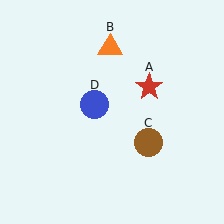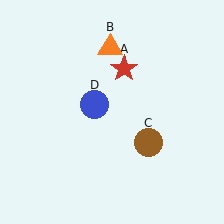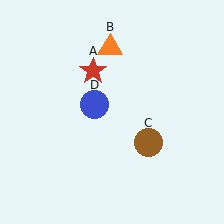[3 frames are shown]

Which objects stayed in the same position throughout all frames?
Orange triangle (object B) and brown circle (object C) and blue circle (object D) remained stationary.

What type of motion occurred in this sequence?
The red star (object A) rotated counterclockwise around the center of the scene.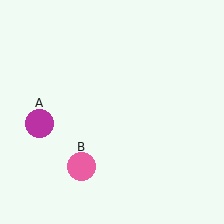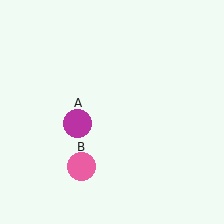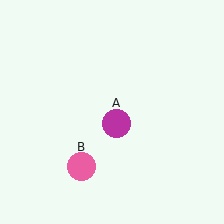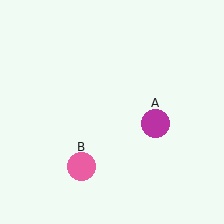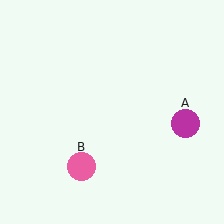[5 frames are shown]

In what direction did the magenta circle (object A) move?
The magenta circle (object A) moved right.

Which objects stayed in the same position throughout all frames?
Pink circle (object B) remained stationary.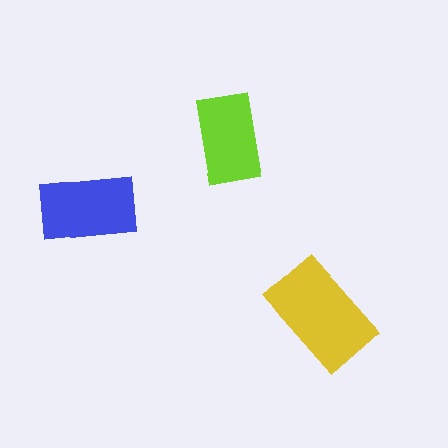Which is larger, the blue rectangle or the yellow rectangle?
The yellow one.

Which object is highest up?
The lime rectangle is topmost.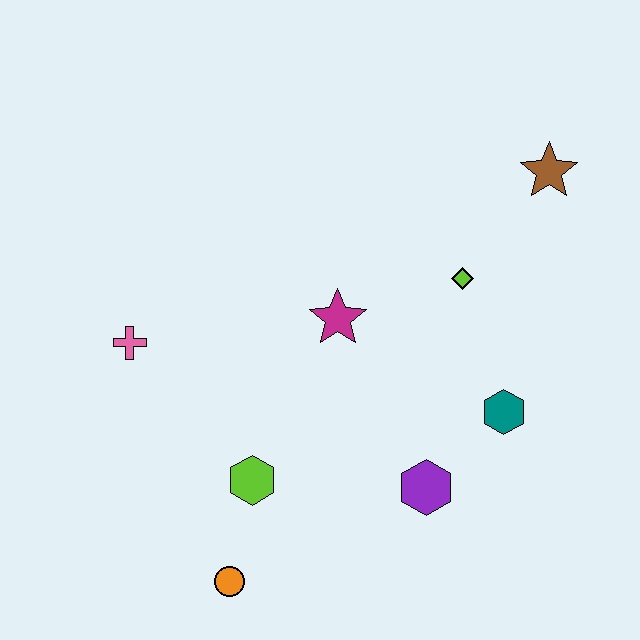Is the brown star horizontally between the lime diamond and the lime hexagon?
No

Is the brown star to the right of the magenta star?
Yes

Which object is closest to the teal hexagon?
The purple hexagon is closest to the teal hexagon.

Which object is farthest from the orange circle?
The brown star is farthest from the orange circle.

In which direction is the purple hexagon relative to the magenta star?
The purple hexagon is below the magenta star.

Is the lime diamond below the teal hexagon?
No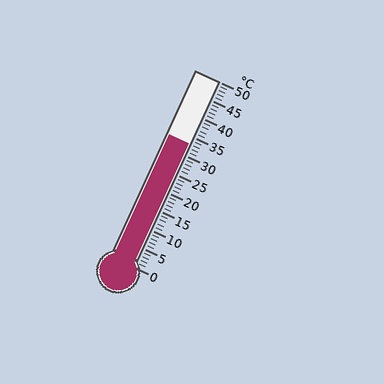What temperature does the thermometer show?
The thermometer shows approximately 33°C.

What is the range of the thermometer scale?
The thermometer scale ranges from 0°C to 50°C.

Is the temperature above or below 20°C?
The temperature is above 20°C.